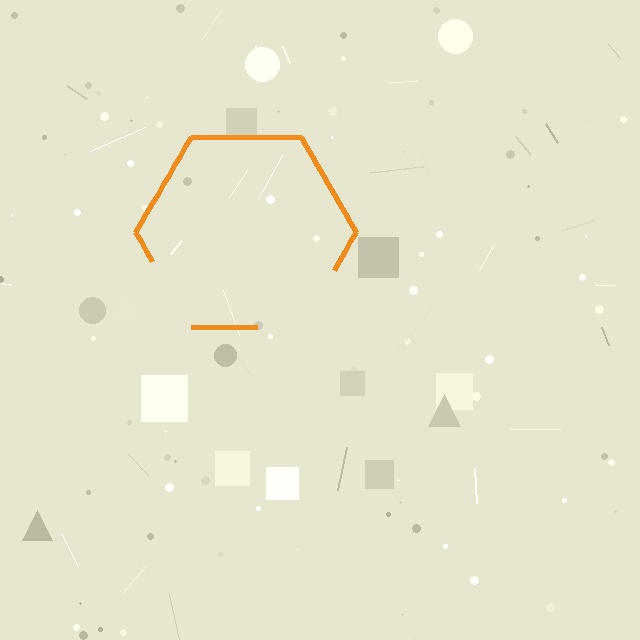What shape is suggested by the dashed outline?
The dashed outline suggests a hexagon.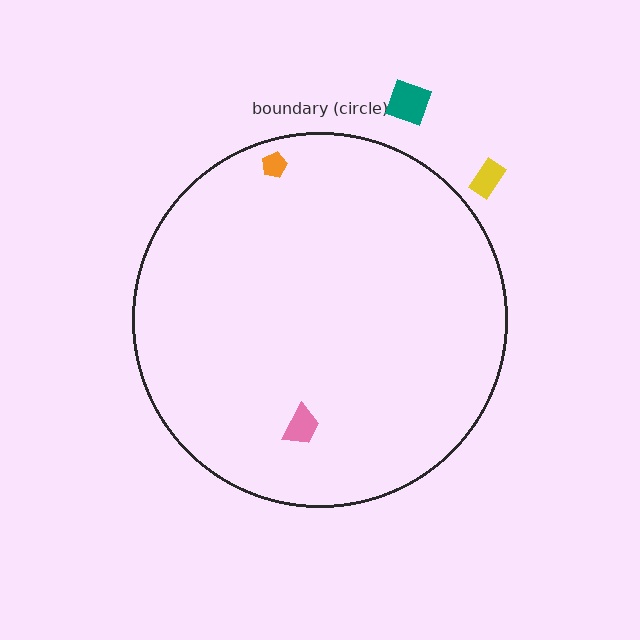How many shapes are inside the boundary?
2 inside, 2 outside.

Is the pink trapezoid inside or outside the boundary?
Inside.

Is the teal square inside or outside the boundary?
Outside.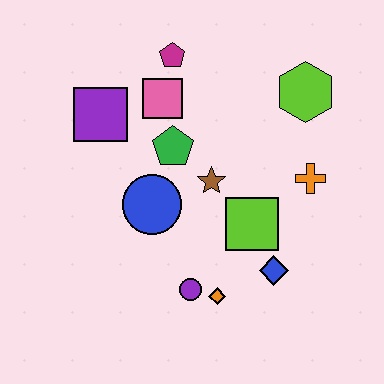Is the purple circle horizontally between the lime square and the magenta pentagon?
Yes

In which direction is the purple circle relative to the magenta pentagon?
The purple circle is below the magenta pentagon.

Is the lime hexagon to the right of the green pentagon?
Yes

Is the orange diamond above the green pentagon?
No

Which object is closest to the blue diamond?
The lime square is closest to the blue diamond.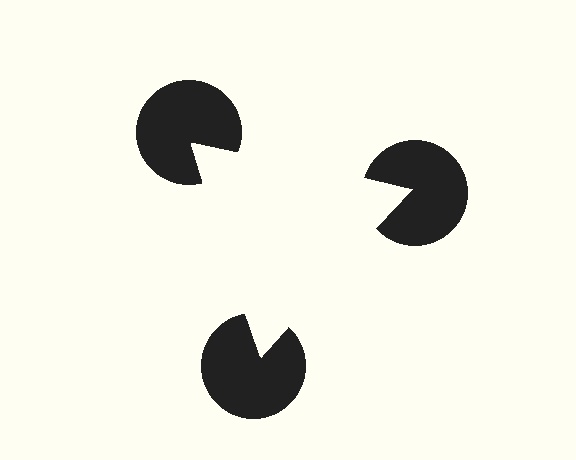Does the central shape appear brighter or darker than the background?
It typically appears slightly brighter than the background, even though no actual brightness change is drawn.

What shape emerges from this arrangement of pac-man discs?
An illusory triangle — its edges are inferred from the aligned wedge cuts in the pac-man discs, not physically drawn.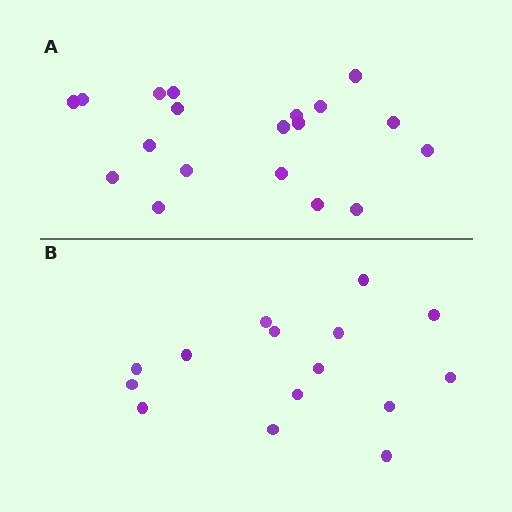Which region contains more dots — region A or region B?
Region A (the top region) has more dots.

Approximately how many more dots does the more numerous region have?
Region A has about 4 more dots than region B.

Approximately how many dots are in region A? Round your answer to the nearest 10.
About 20 dots. (The exact count is 19, which rounds to 20.)